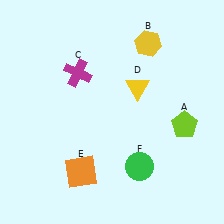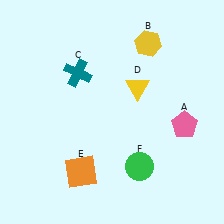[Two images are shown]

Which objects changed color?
A changed from lime to pink. C changed from magenta to teal.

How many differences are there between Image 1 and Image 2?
There are 2 differences between the two images.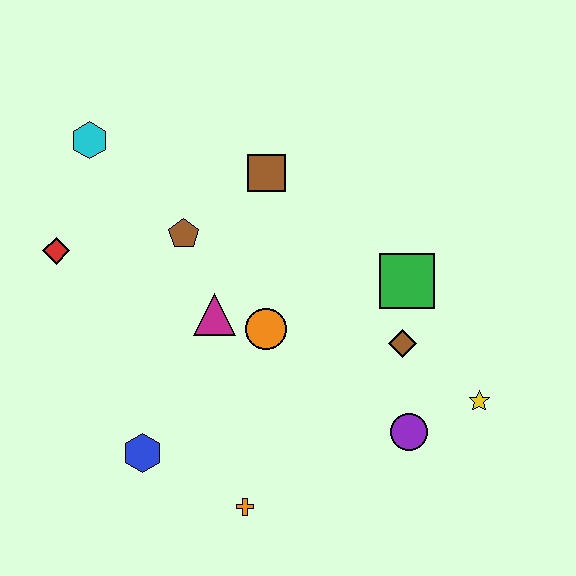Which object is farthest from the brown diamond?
The cyan hexagon is farthest from the brown diamond.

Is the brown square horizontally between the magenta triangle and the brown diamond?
Yes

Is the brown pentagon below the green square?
No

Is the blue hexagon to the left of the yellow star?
Yes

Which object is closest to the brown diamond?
The green square is closest to the brown diamond.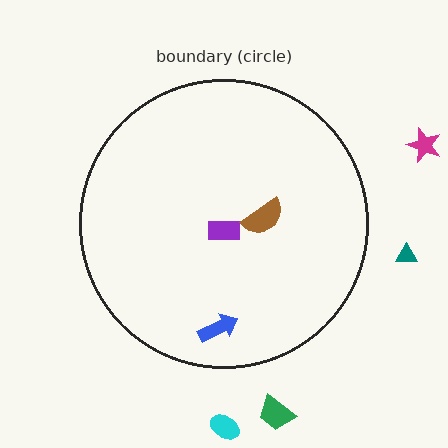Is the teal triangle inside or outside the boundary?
Outside.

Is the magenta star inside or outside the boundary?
Outside.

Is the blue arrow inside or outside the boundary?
Inside.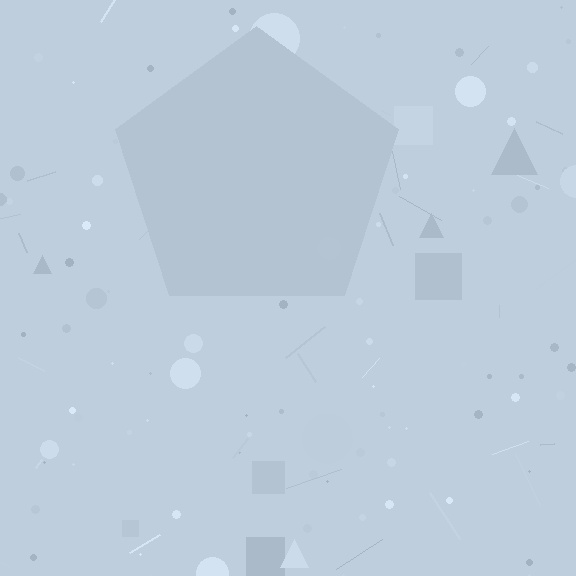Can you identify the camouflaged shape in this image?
The camouflaged shape is a pentagon.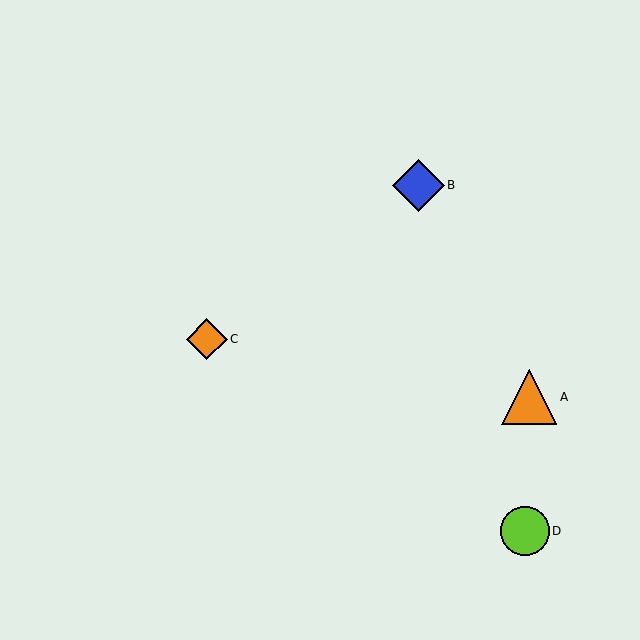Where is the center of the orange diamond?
The center of the orange diamond is at (207, 339).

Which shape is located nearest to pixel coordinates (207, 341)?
The orange diamond (labeled C) at (207, 339) is nearest to that location.